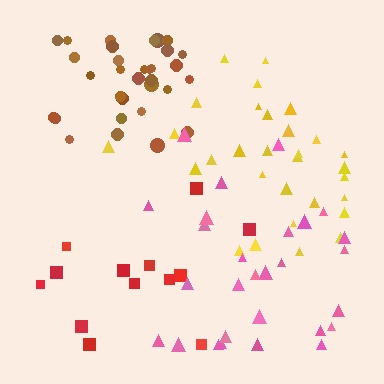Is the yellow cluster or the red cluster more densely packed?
Yellow.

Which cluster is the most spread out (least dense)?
Red.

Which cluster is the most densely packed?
Brown.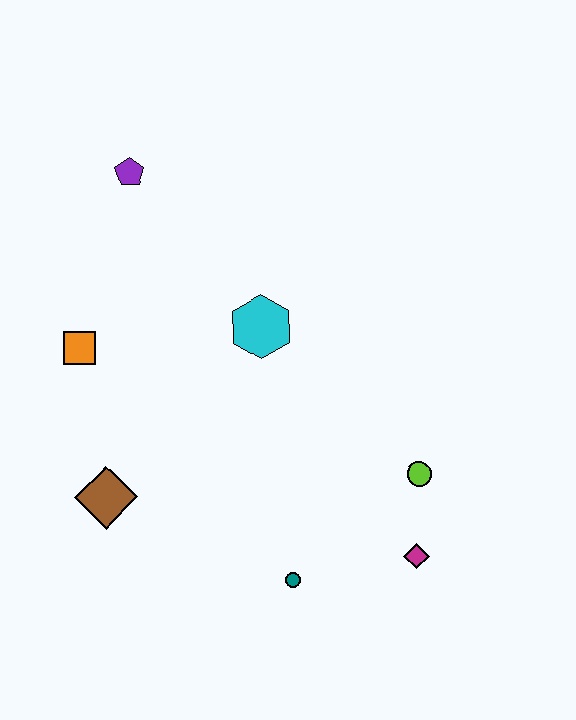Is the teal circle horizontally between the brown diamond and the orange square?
No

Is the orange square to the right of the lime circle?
No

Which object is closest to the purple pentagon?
The orange square is closest to the purple pentagon.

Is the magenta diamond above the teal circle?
Yes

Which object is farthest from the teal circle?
The purple pentagon is farthest from the teal circle.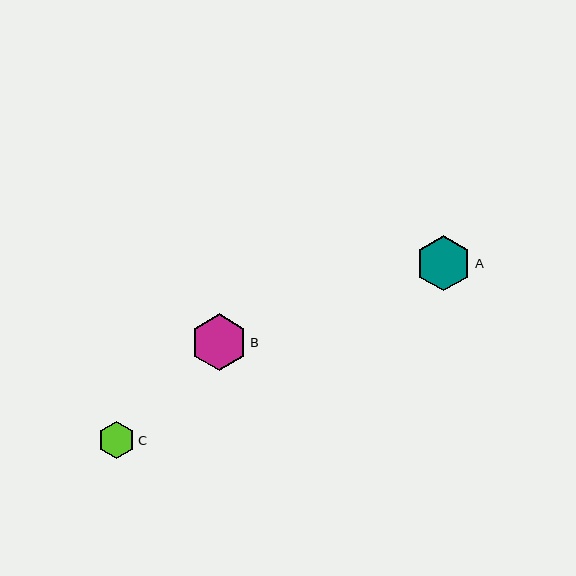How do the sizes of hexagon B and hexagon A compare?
Hexagon B and hexagon A are approximately the same size.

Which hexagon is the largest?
Hexagon B is the largest with a size of approximately 57 pixels.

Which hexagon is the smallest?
Hexagon C is the smallest with a size of approximately 37 pixels.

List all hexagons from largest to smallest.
From largest to smallest: B, A, C.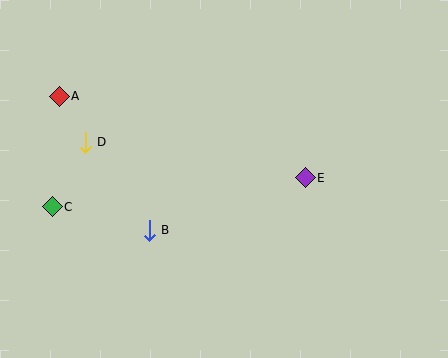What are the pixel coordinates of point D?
Point D is at (85, 142).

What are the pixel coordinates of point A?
Point A is at (59, 96).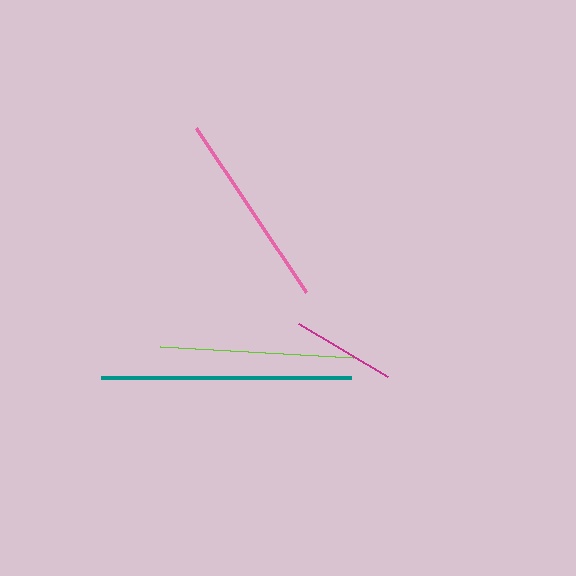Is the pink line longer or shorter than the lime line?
The pink line is longer than the lime line.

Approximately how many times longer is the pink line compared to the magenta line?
The pink line is approximately 1.9 times the length of the magenta line.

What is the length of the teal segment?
The teal segment is approximately 250 pixels long.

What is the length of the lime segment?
The lime segment is approximately 193 pixels long.